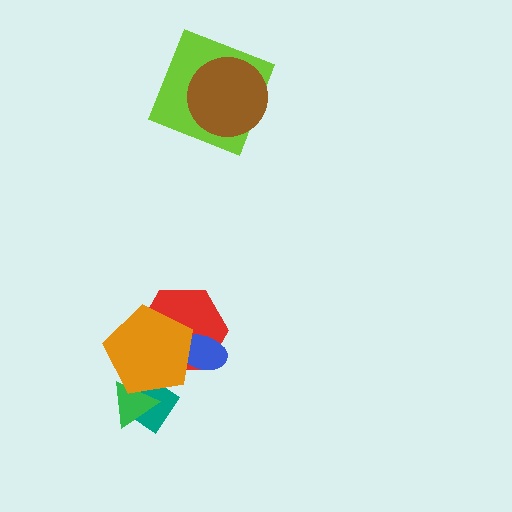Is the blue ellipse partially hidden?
Yes, it is partially covered by another shape.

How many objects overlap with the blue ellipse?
2 objects overlap with the blue ellipse.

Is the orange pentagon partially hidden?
No, no other shape covers it.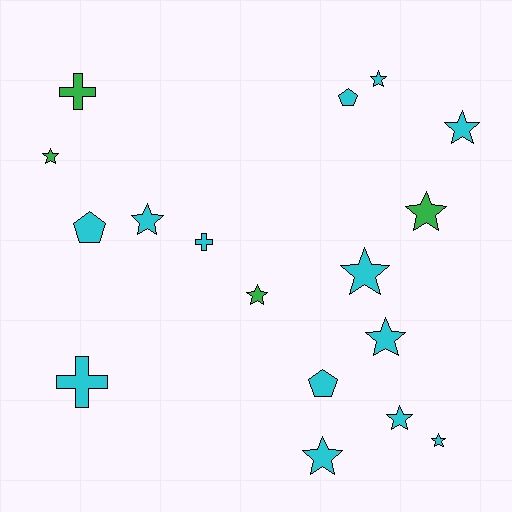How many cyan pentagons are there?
There are 3 cyan pentagons.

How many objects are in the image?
There are 17 objects.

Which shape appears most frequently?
Star, with 11 objects.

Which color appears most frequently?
Cyan, with 13 objects.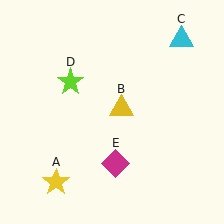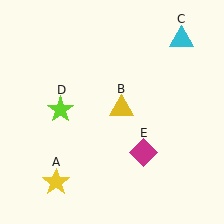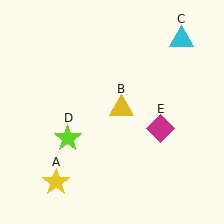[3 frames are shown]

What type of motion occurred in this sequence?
The lime star (object D), magenta diamond (object E) rotated counterclockwise around the center of the scene.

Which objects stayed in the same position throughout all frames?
Yellow star (object A) and yellow triangle (object B) and cyan triangle (object C) remained stationary.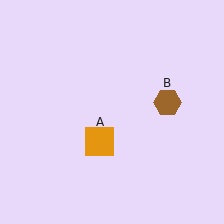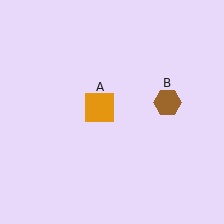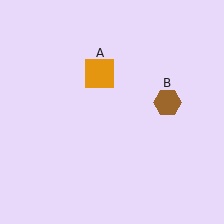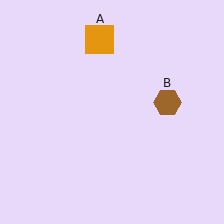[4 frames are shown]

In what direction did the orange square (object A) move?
The orange square (object A) moved up.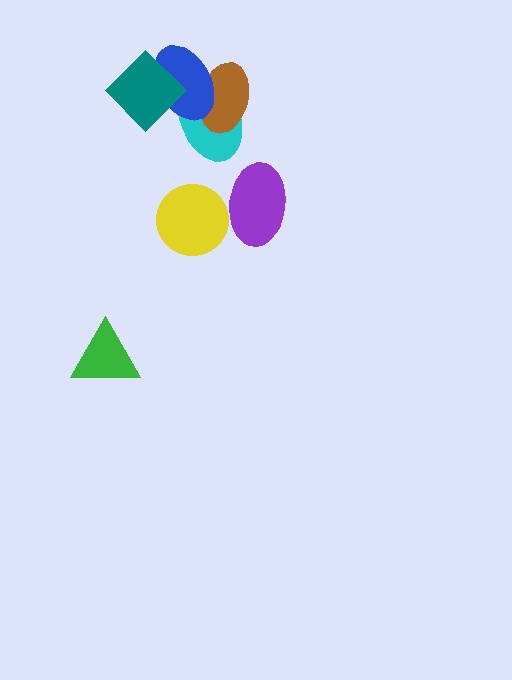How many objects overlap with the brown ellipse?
2 objects overlap with the brown ellipse.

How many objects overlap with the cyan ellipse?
3 objects overlap with the cyan ellipse.